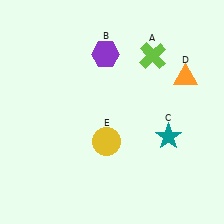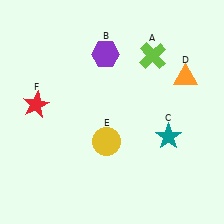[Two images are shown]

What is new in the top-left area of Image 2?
A red star (F) was added in the top-left area of Image 2.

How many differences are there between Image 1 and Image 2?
There is 1 difference between the two images.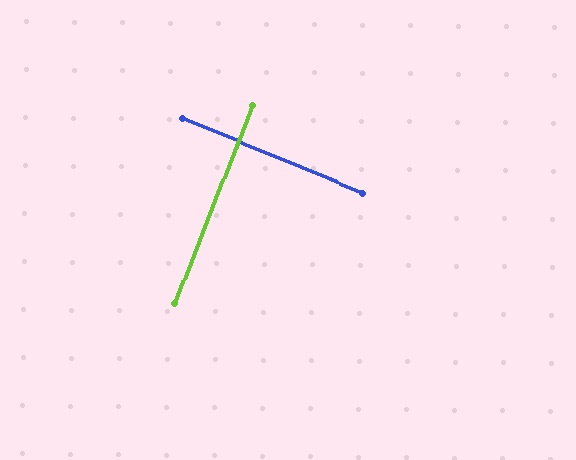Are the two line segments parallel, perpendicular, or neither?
Perpendicular — they meet at approximately 89°.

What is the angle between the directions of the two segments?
Approximately 89 degrees.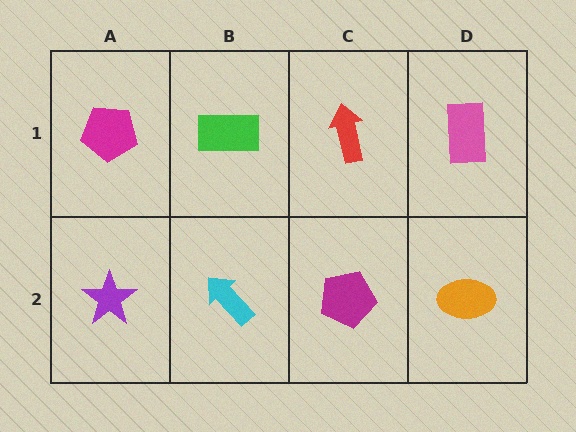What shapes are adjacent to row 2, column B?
A green rectangle (row 1, column B), a purple star (row 2, column A), a magenta pentagon (row 2, column C).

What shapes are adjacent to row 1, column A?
A purple star (row 2, column A), a green rectangle (row 1, column B).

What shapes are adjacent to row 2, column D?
A pink rectangle (row 1, column D), a magenta pentagon (row 2, column C).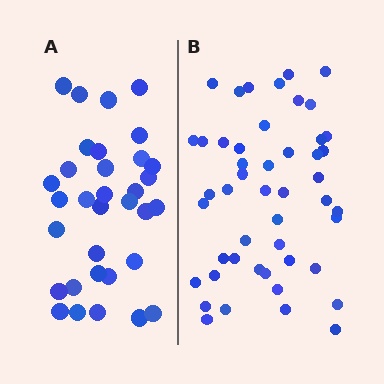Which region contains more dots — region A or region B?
Region B (the right region) has more dots.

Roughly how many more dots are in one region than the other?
Region B has approximately 15 more dots than region A.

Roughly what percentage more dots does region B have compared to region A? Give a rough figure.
About 45% more.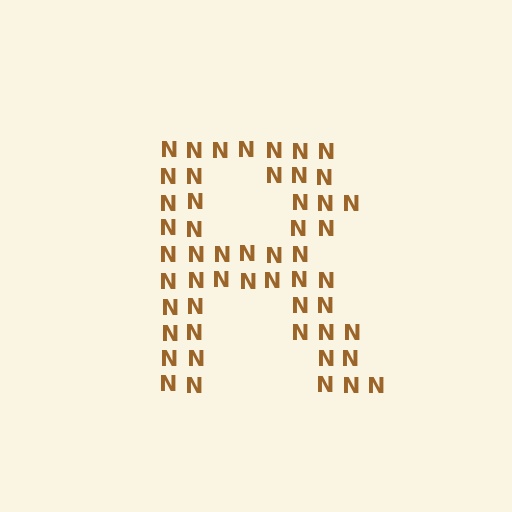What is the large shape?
The large shape is the letter R.